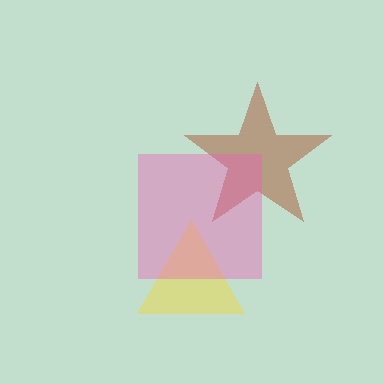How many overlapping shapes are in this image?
There are 3 overlapping shapes in the image.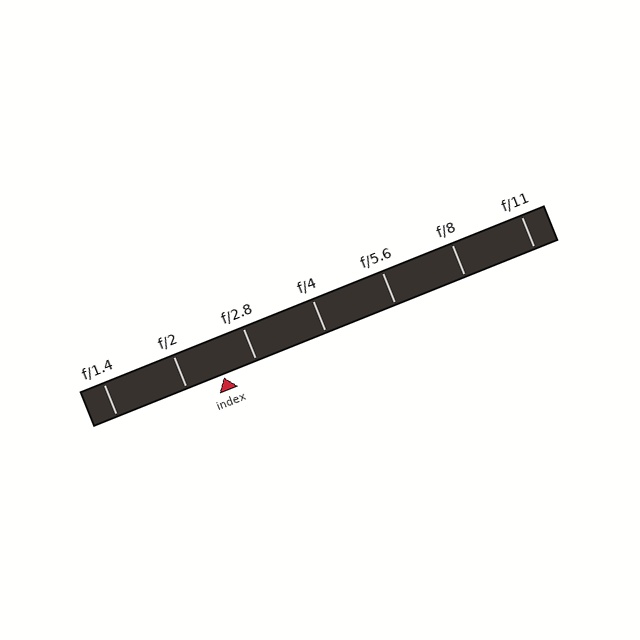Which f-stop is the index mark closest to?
The index mark is closest to f/2.8.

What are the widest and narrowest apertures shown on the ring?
The widest aperture shown is f/1.4 and the narrowest is f/11.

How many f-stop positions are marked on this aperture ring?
There are 7 f-stop positions marked.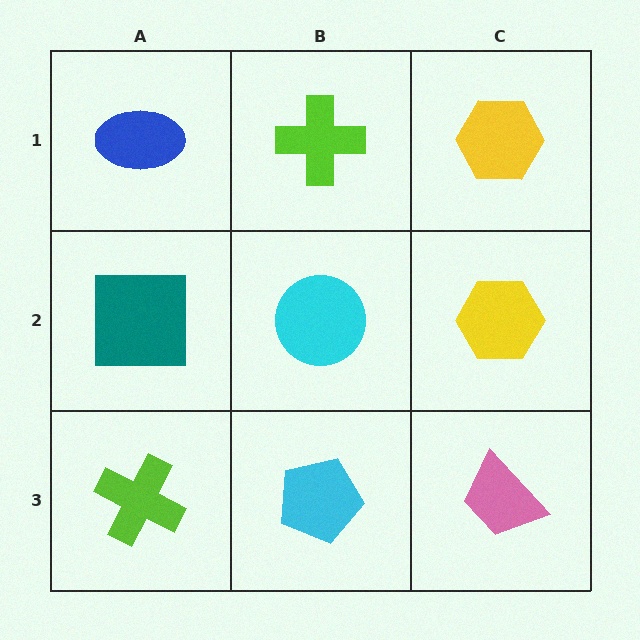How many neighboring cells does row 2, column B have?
4.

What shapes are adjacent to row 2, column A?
A blue ellipse (row 1, column A), a lime cross (row 3, column A), a cyan circle (row 2, column B).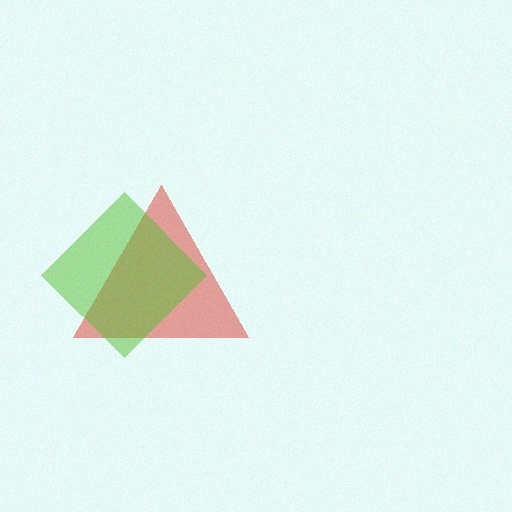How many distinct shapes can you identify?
There are 2 distinct shapes: a red triangle, a lime diamond.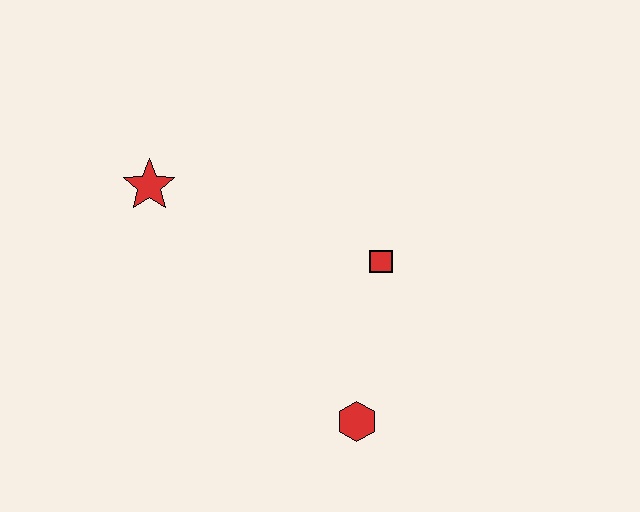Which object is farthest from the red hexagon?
The red star is farthest from the red hexagon.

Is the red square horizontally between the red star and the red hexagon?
No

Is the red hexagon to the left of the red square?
Yes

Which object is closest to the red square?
The red hexagon is closest to the red square.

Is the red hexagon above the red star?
No